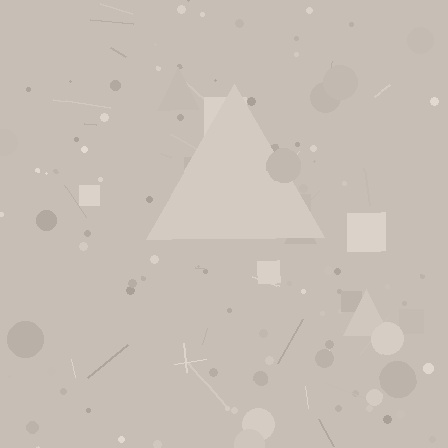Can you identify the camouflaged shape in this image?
The camouflaged shape is a triangle.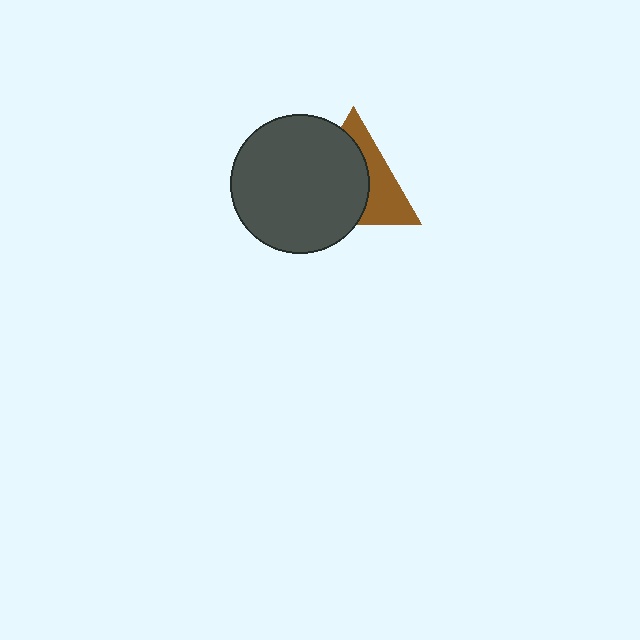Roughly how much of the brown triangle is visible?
A small part of it is visible (roughly 40%).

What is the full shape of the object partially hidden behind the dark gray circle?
The partially hidden object is a brown triangle.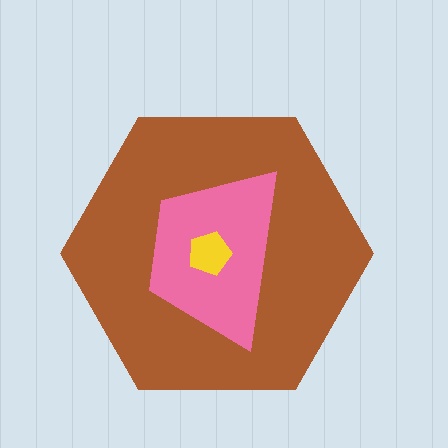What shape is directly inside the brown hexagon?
The pink trapezoid.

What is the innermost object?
The yellow pentagon.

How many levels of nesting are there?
3.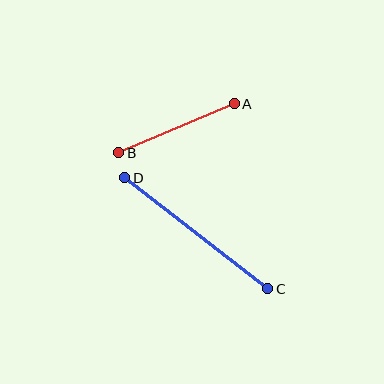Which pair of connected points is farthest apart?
Points C and D are farthest apart.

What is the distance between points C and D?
The distance is approximately 181 pixels.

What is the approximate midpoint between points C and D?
The midpoint is at approximately (196, 233) pixels.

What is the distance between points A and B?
The distance is approximately 126 pixels.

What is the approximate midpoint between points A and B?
The midpoint is at approximately (176, 128) pixels.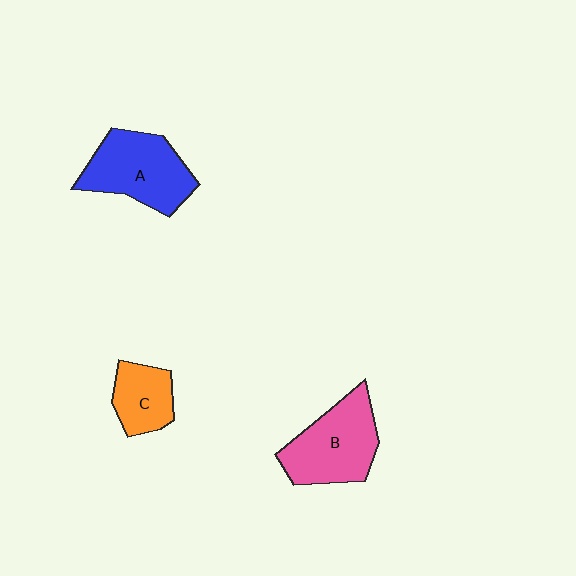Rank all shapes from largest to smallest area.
From largest to smallest: A (blue), B (pink), C (orange).